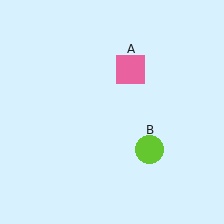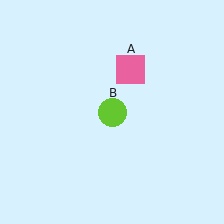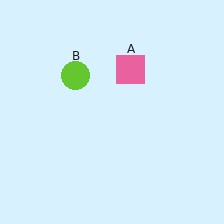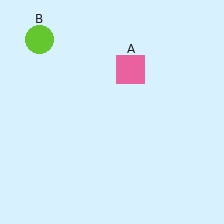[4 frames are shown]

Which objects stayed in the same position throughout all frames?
Pink square (object A) remained stationary.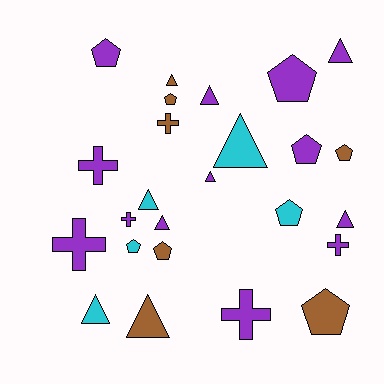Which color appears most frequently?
Purple, with 13 objects.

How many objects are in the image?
There are 25 objects.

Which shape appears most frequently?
Triangle, with 10 objects.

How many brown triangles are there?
There are 2 brown triangles.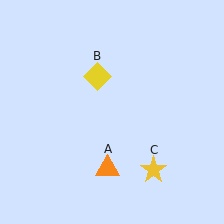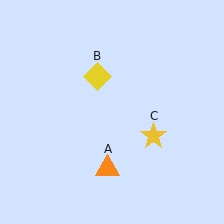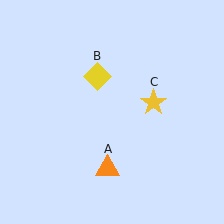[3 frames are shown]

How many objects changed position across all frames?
1 object changed position: yellow star (object C).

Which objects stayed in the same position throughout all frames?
Orange triangle (object A) and yellow diamond (object B) remained stationary.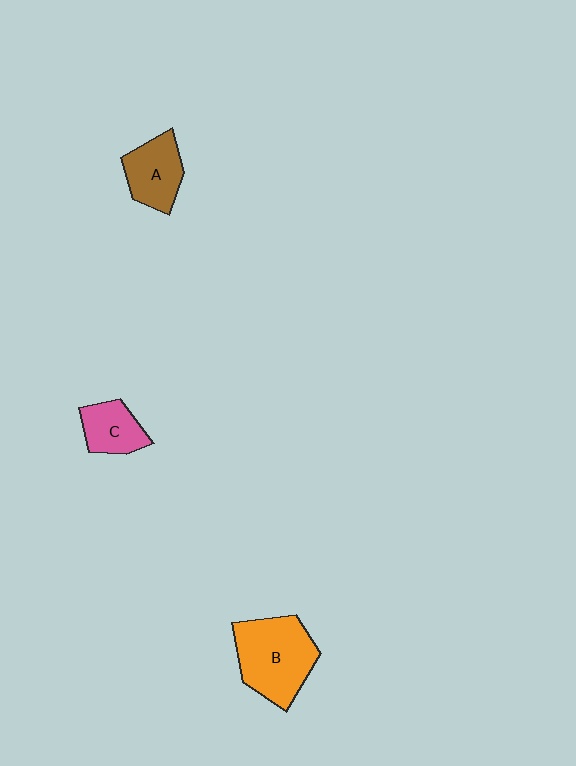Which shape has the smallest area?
Shape C (pink).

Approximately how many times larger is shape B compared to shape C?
Approximately 2.0 times.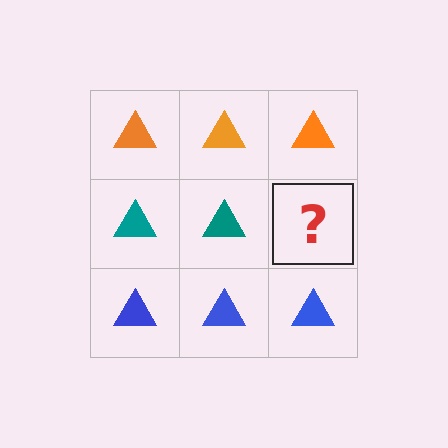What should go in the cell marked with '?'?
The missing cell should contain a teal triangle.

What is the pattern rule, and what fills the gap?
The rule is that each row has a consistent color. The gap should be filled with a teal triangle.